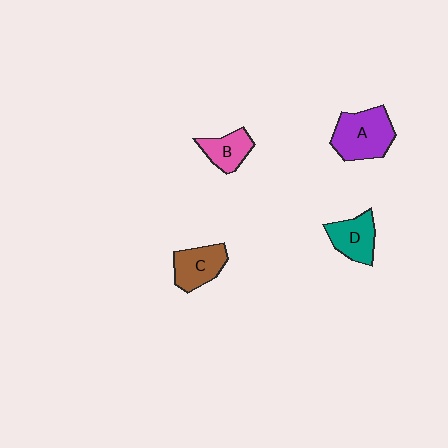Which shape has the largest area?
Shape A (purple).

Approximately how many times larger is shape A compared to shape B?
Approximately 1.7 times.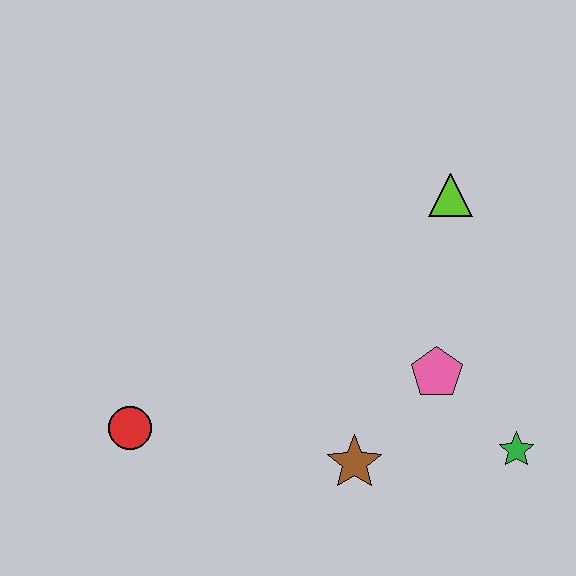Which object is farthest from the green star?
The red circle is farthest from the green star.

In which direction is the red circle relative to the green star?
The red circle is to the left of the green star.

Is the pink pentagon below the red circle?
No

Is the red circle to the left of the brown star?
Yes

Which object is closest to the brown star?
The pink pentagon is closest to the brown star.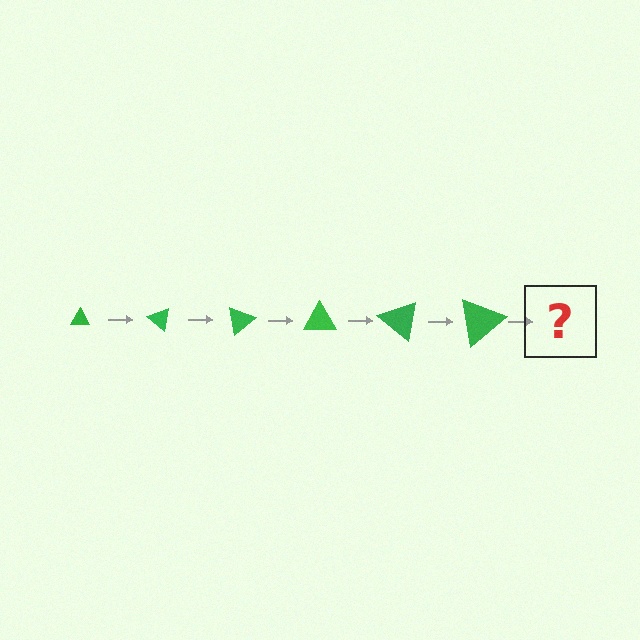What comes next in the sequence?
The next element should be a triangle, larger than the previous one and rotated 240 degrees from the start.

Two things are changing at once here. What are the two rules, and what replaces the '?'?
The two rules are that the triangle grows larger each step and it rotates 40 degrees each step. The '?' should be a triangle, larger than the previous one and rotated 240 degrees from the start.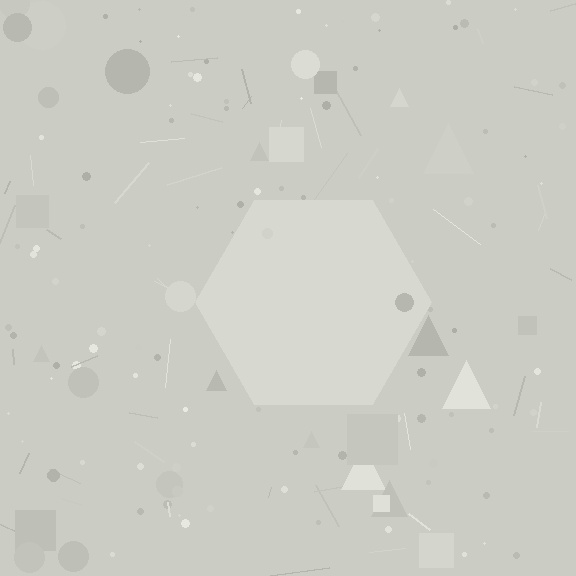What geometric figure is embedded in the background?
A hexagon is embedded in the background.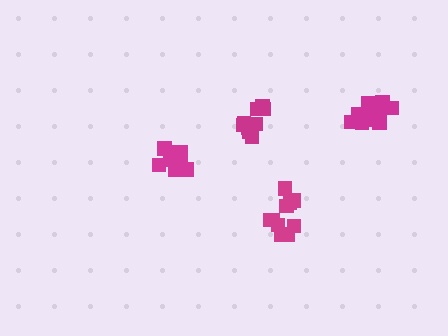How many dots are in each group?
Group 1: 10 dots, Group 2: 10 dots, Group 3: 12 dots, Group 4: 9 dots (41 total).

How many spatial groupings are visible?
There are 4 spatial groupings.